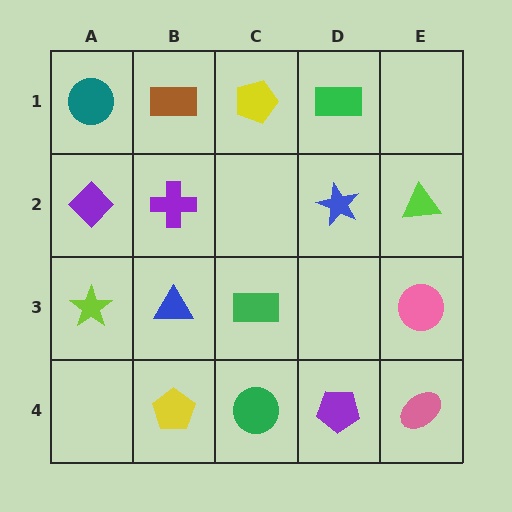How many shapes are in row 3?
4 shapes.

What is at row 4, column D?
A purple pentagon.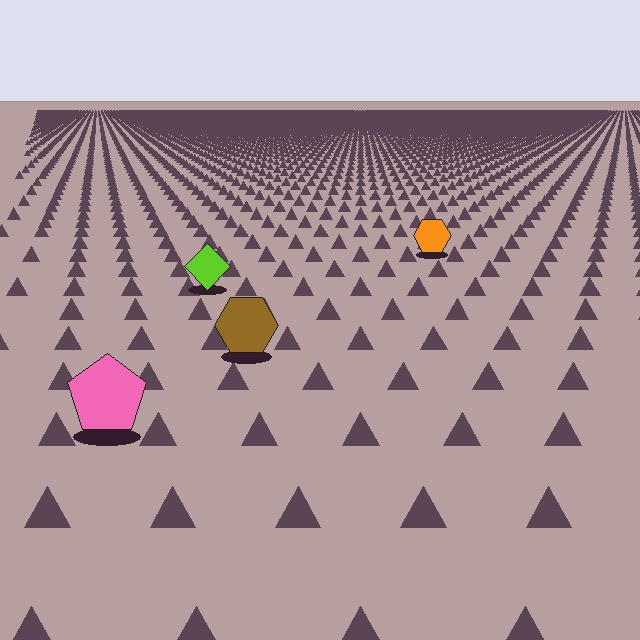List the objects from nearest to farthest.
From nearest to farthest: the pink pentagon, the brown hexagon, the lime diamond, the orange hexagon.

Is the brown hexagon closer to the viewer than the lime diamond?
Yes. The brown hexagon is closer — you can tell from the texture gradient: the ground texture is coarser near it.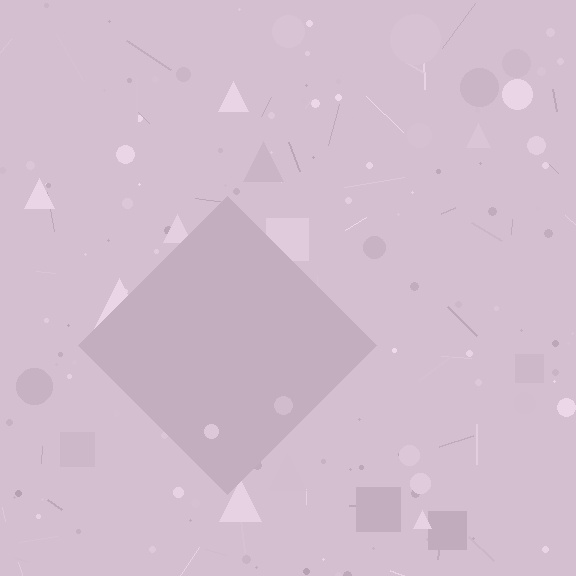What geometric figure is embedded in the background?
A diamond is embedded in the background.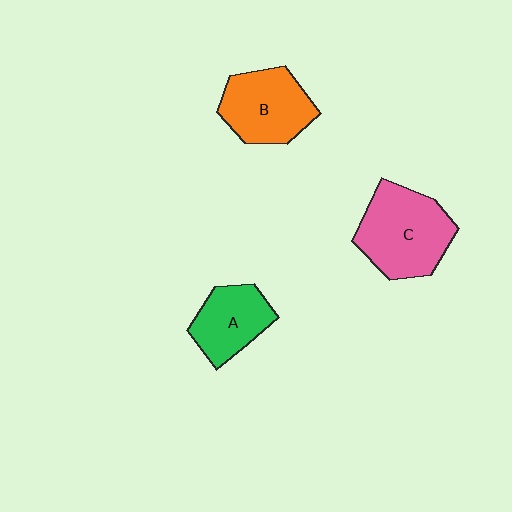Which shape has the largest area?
Shape C (pink).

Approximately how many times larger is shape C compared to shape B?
Approximately 1.2 times.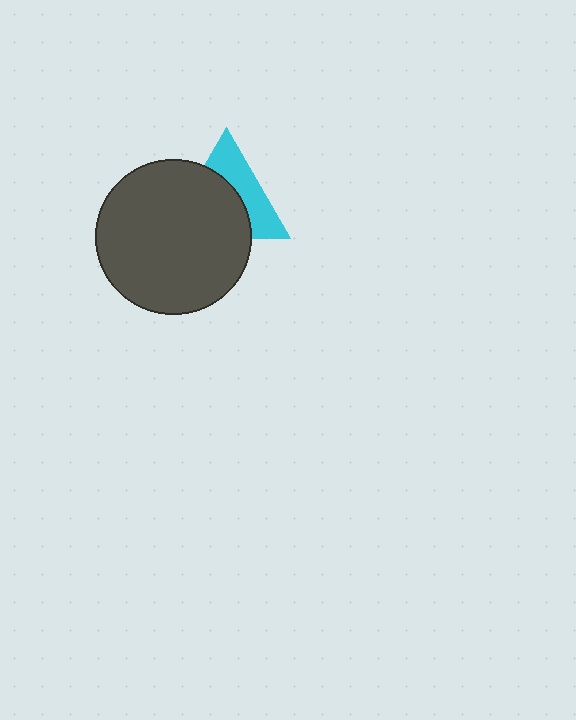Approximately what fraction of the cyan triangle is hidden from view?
Roughly 57% of the cyan triangle is hidden behind the dark gray circle.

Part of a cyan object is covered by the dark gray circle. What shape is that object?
It is a triangle.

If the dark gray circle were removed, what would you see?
You would see the complete cyan triangle.